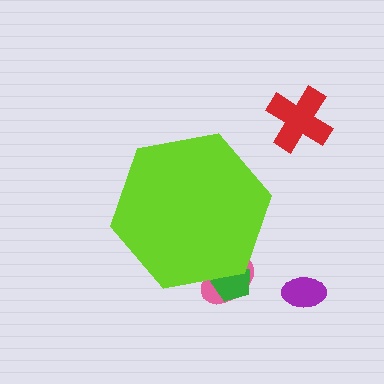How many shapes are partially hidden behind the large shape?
2 shapes are partially hidden.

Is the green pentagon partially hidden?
Yes, the green pentagon is partially hidden behind the lime hexagon.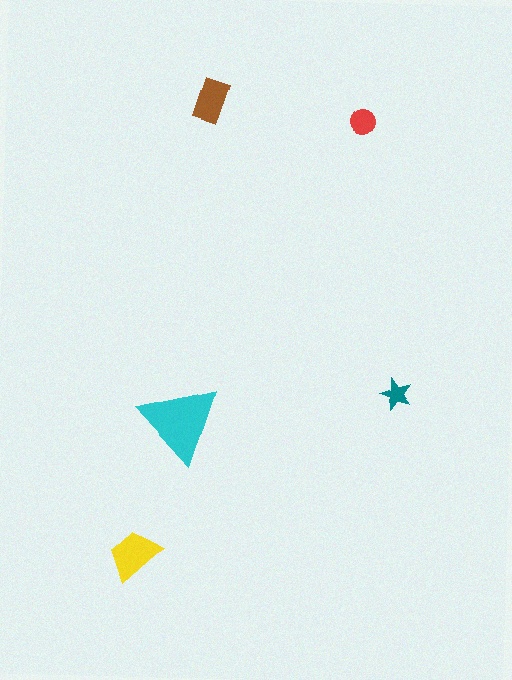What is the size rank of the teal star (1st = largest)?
5th.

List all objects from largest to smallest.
The cyan triangle, the yellow trapezoid, the brown rectangle, the red circle, the teal star.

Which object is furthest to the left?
The yellow trapezoid is leftmost.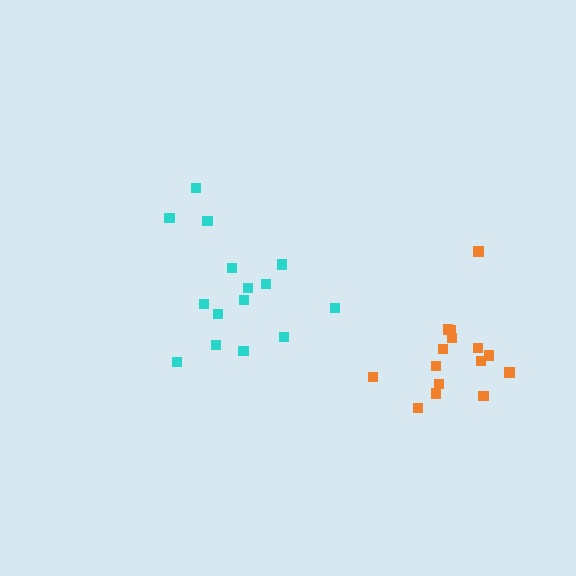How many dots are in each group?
Group 1: 15 dots, Group 2: 15 dots (30 total).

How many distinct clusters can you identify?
There are 2 distinct clusters.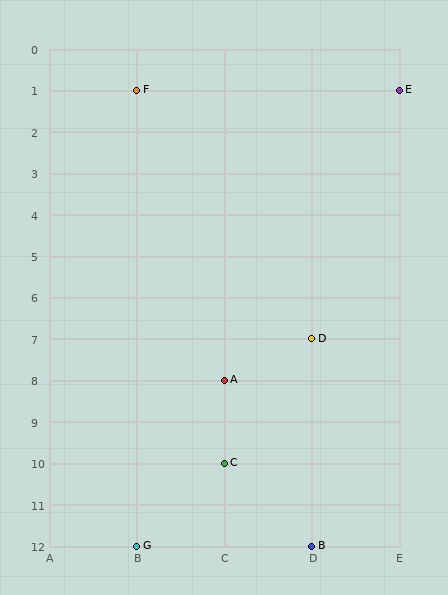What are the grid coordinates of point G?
Point G is at grid coordinates (B, 12).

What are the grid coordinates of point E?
Point E is at grid coordinates (E, 1).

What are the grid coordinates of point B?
Point B is at grid coordinates (D, 12).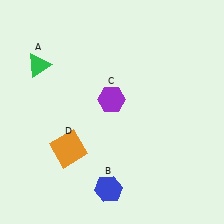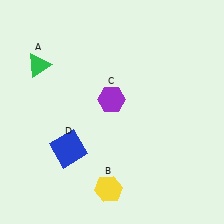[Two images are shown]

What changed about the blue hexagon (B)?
In Image 1, B is blue. In Image 2, it changed to yellow.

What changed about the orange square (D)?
In Image 1, D is orange. In Image 2, it changed to blue.